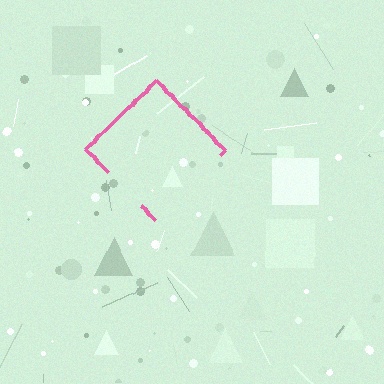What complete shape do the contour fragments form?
The contour fragments form a diamond.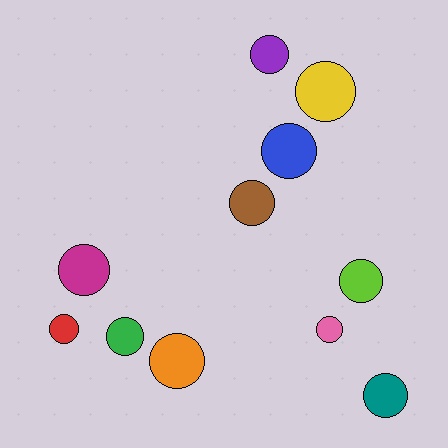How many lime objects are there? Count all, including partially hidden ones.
There is 1 lime object.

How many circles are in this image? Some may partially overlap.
There are 11 circles.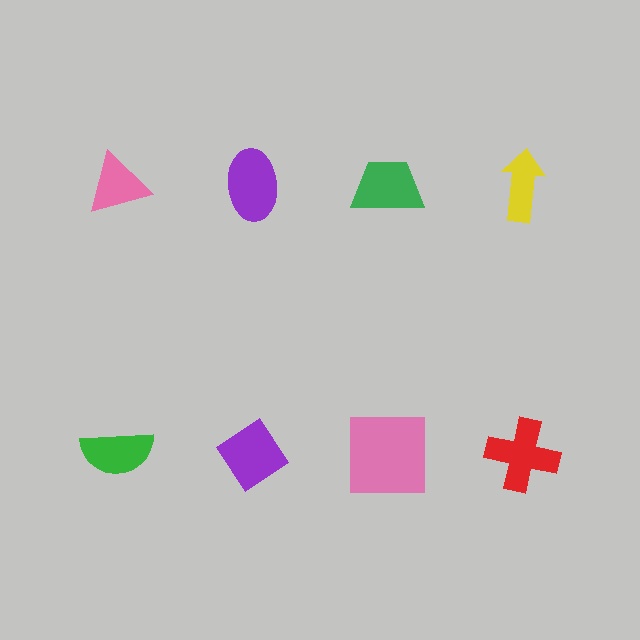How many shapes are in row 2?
4 shapes.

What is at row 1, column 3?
A green trapezoid.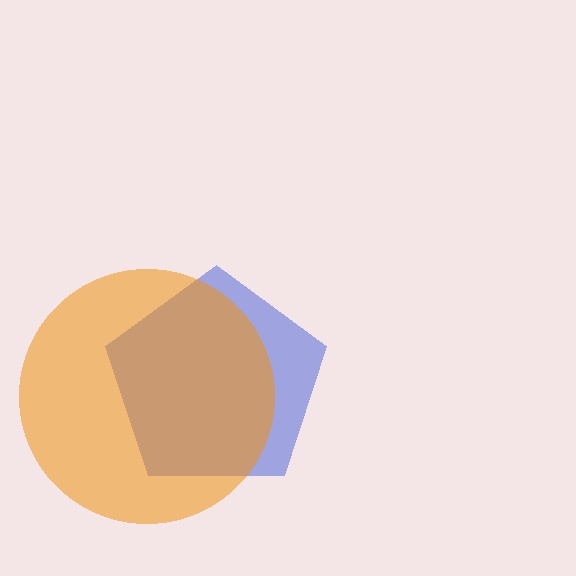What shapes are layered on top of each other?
The layered shapes are: a blue pentagon, an orange circle.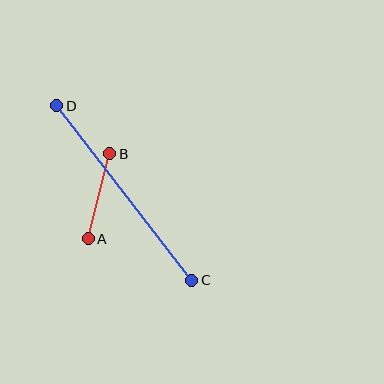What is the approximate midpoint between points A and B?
The midpoint is at approximately (99, 196) pixels.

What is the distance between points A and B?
The distance is approximately 88 pixels.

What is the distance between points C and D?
The distance is approximately 220 pixels.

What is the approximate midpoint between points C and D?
The midpoint is at approximately (124, 193) pixels.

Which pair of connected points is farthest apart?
Points C and D are farthest apart.